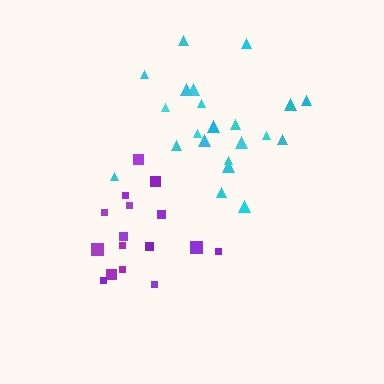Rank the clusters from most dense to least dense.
purple, cyan.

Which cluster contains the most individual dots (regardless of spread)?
Cyan (22).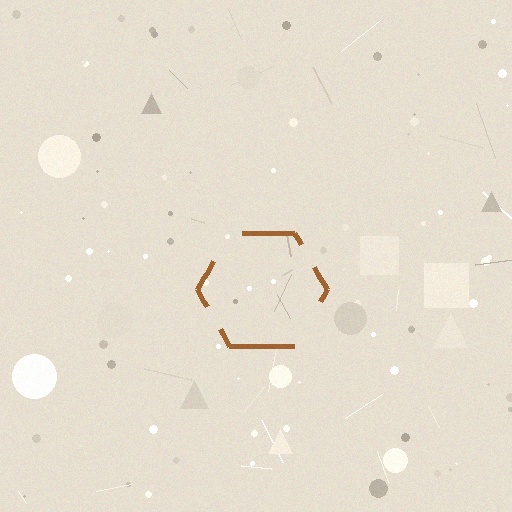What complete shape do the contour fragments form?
The contour fragments form a hexagon.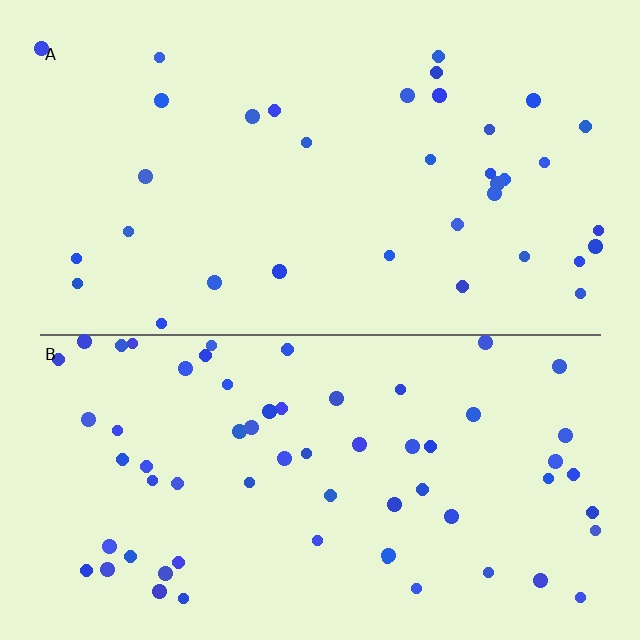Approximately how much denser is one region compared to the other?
Approximately 1.8× — region B over region A.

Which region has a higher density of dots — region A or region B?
B (the bottom).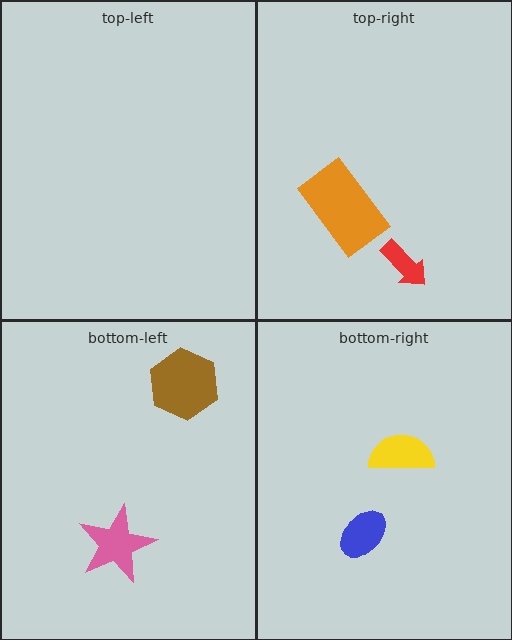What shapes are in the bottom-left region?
The pink star, the brown hexagon.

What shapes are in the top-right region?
The orange rectangle, the red arrow.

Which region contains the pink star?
The bottom-left region.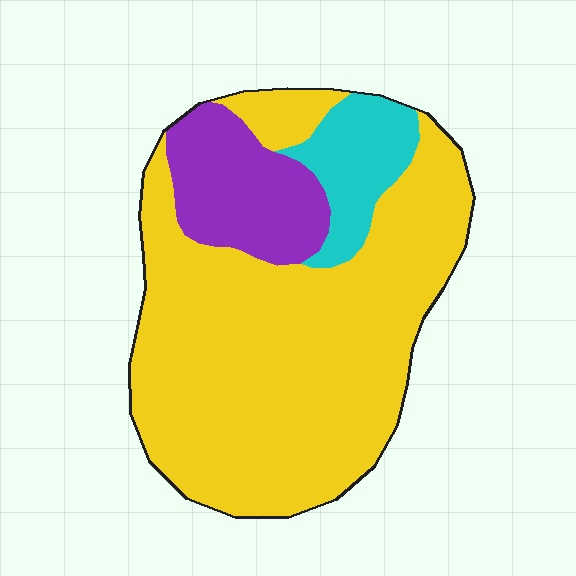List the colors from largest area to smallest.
From largest to smallest: yellow, purple, cyan.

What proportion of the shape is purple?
Purple covers 16% of the shape.